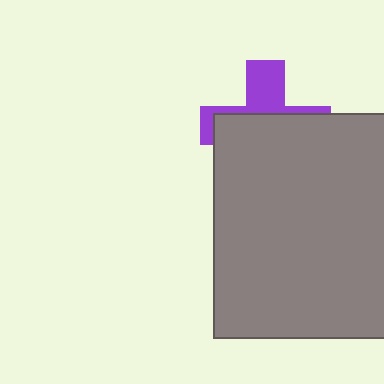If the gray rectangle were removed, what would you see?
You would see the complete purple cross.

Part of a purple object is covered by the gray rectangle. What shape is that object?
It is a cross.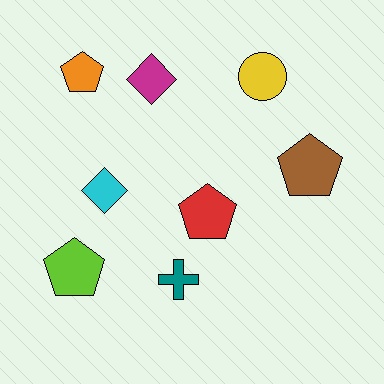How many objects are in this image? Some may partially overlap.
There are 8 objects.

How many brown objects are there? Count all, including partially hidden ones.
There is 1 brown object.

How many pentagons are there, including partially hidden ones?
There are 4 pentagons.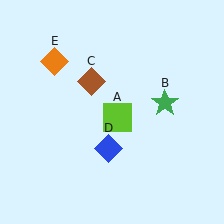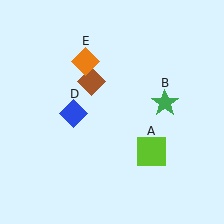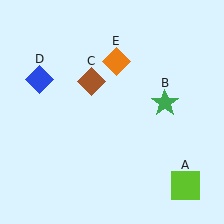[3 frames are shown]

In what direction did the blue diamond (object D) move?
The blue diamond (object D) moved up and to the left.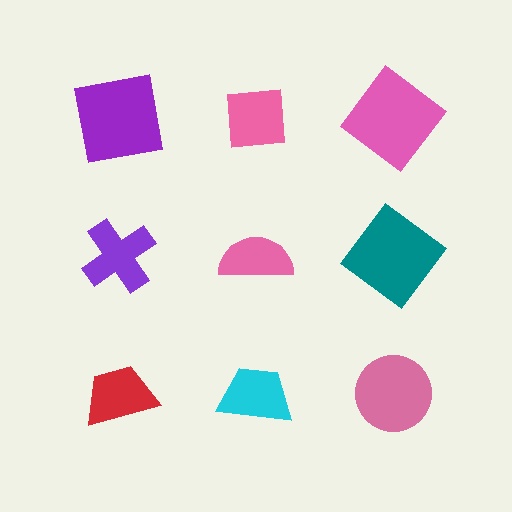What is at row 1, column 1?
A purple square.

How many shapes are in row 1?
3 shapes.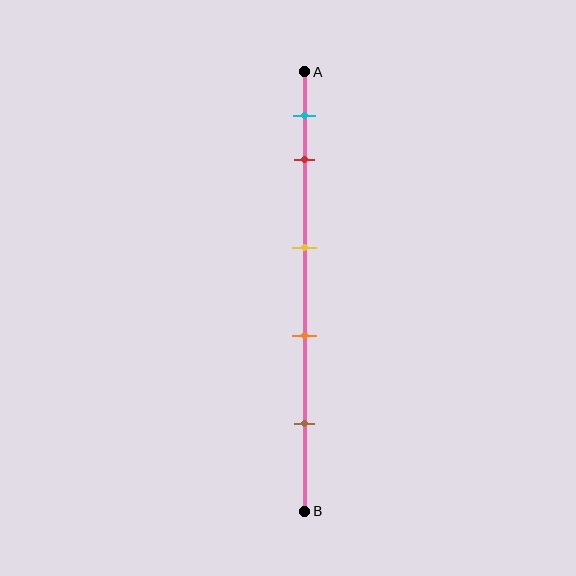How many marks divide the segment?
There are 5 marks dividing the segment.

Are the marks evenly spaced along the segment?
No, the marks are not evenly spaced.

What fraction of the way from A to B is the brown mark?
The brown mark is approximately 80% (0.8) of the way from A to B.